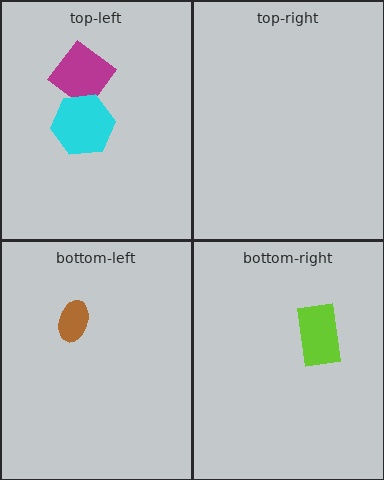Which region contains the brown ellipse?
The bottom-left region.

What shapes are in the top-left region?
The magenta diamond, the cyan hexagon.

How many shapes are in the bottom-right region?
1.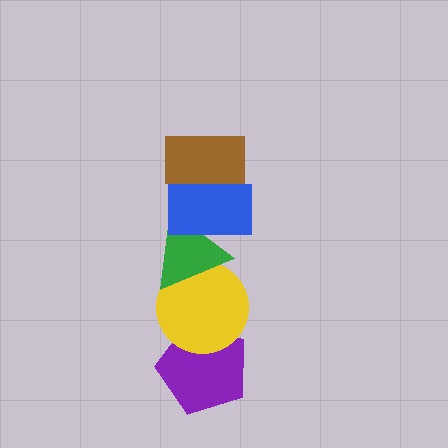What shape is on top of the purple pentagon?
The yellow circle is on top of the purple pentagon.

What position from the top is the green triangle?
The green triangle is 3rd from the top.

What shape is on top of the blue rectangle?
The brown rectangle is on top of the blue rectangle.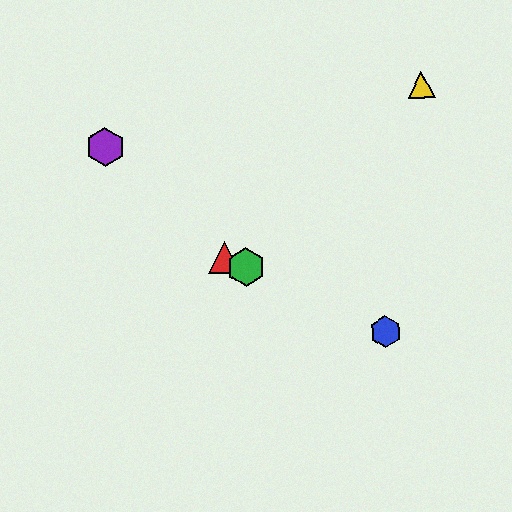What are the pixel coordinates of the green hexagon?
The green hexagon is at (246, 267).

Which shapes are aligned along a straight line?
The red triangle, the blue hexagon, the green hexagon are aligned along a straight line.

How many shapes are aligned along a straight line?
3 shapes (the red triangle, the blue hexagon, the green hexagon) are aligned along a straight line.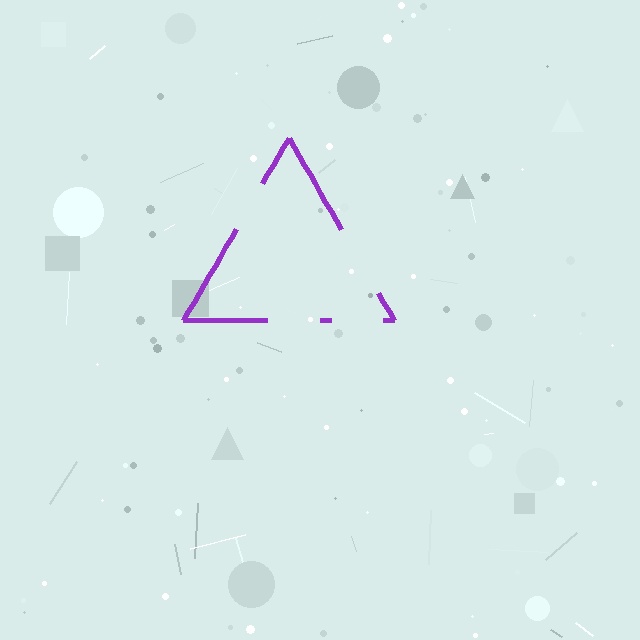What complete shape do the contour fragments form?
The contour fragments form a triangle.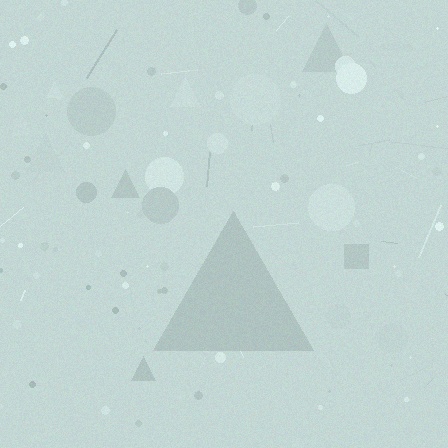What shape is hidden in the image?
A triangle is hidden in the image.